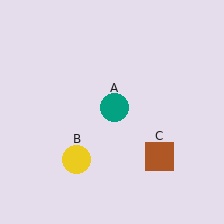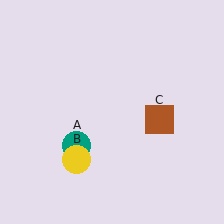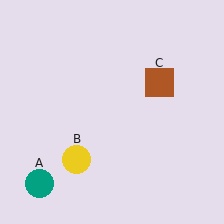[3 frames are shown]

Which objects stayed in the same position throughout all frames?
Yellow circle (object B) remained stationary.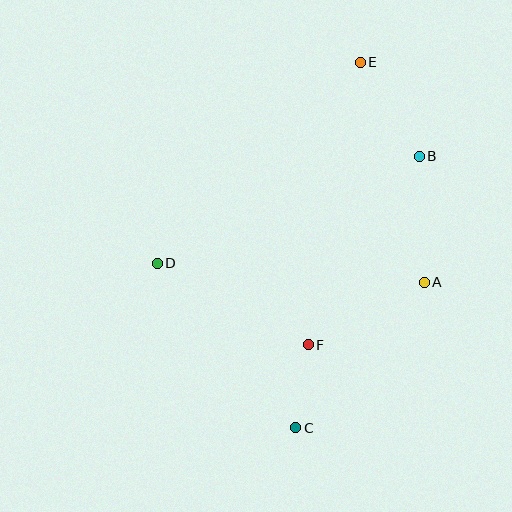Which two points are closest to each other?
Points C and F are closest to each other.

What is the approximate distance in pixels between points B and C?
The distance between B and C is approximately 298 pixels.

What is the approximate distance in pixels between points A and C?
The distance between A and C is approximately 194 pixels.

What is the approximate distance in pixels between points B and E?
The distance between B and E is approximately 111 pixels.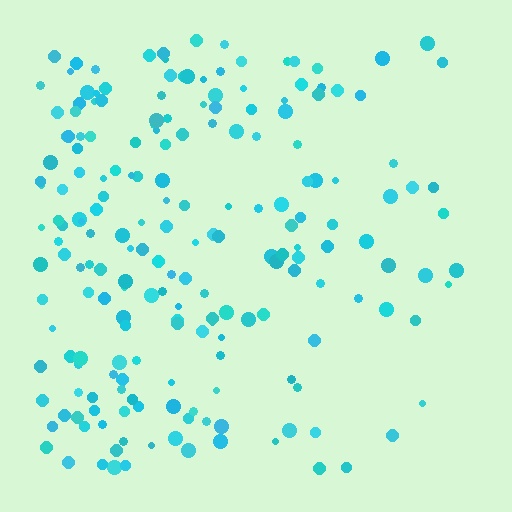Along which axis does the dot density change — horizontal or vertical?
Horizontal.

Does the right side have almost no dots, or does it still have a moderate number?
Still a moderate number, just noticeably fewer than the left.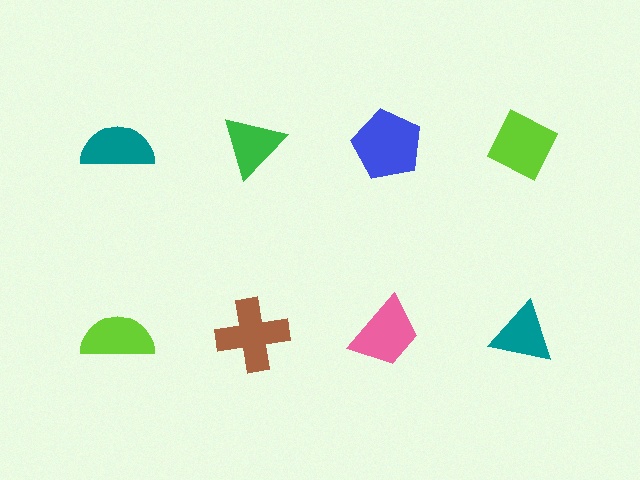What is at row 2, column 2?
A brown cross.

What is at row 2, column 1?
A lime semicircle.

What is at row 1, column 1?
A teal semicircle.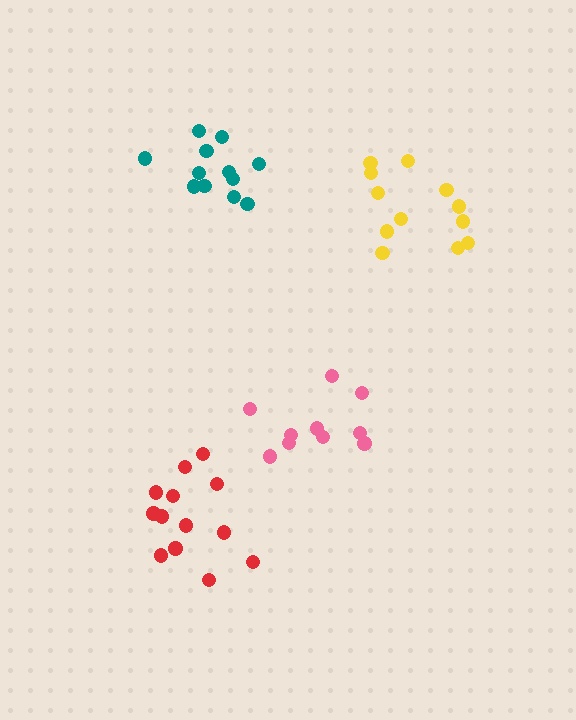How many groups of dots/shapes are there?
There are 4 groups.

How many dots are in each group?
Group 1: 12 dots, Group 2: 10 dots, Group 3: 12 dots, Group 4: 13 dots (47 total).